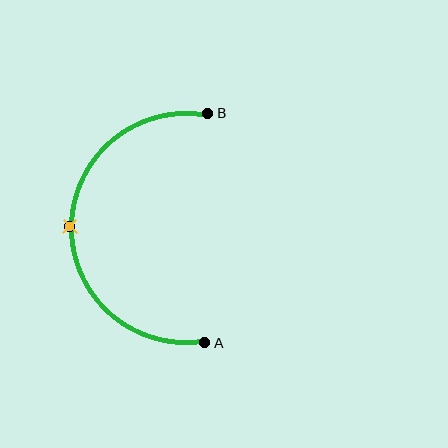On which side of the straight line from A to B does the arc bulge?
The arc bulges to the left of the straight line connecting A and B.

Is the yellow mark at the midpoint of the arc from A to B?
Yes. The yellow mark lies on the arc at equal arc-length from both A and B — it is the arc midpoint.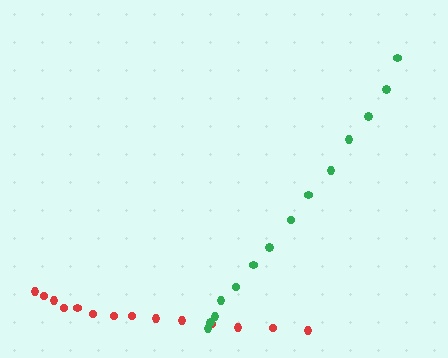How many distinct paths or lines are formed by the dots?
There are 2 distinct paths.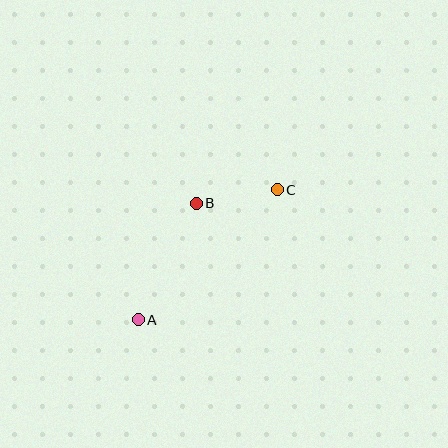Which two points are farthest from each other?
Points A and C are farthest from each other.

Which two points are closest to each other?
Points B and C are closest to each other.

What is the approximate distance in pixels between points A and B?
The distance between A and B is approximately 130 pixels.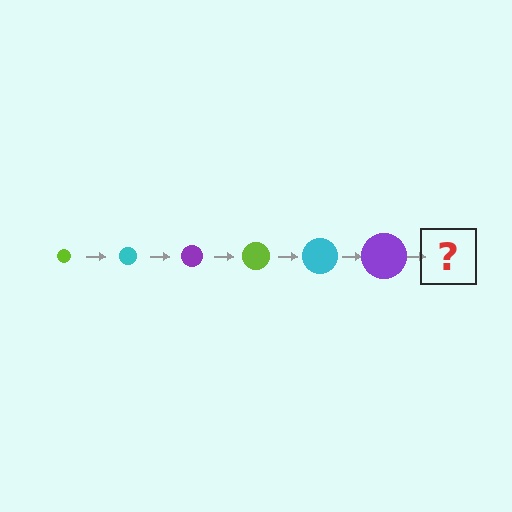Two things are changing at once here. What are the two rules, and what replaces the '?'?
The two rules are that the circle grows larger each step and the color cycles through lime, cyan, and purple. The '?' should be a lime circle, larger than the previous one.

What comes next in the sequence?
The next element should be a lime circle, larger than the previous one.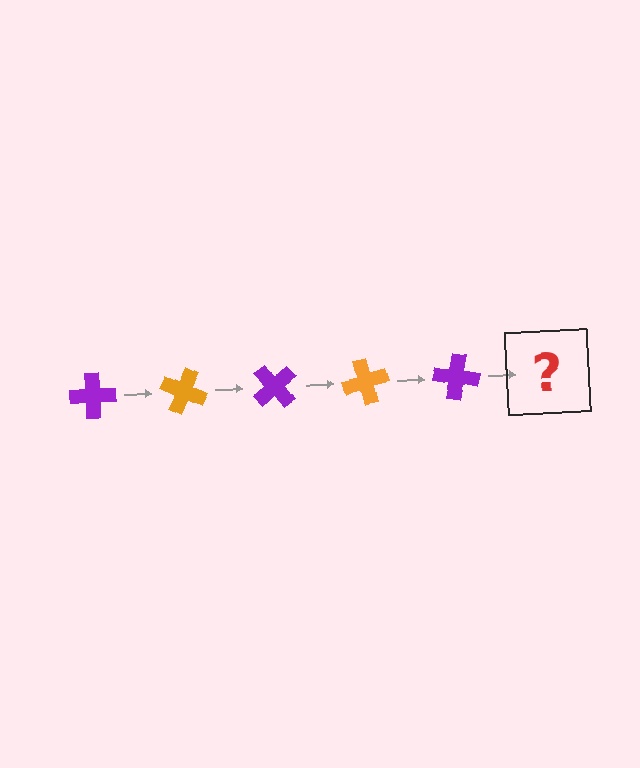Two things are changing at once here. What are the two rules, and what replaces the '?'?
The two rules are that it rotates 25 degrees each step and the color cycles through purple and orange. The '?' should be an orange cross, rotated 125 degrees from the start.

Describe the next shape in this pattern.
It should be an orange cross, rotated 125 degrees from the start.